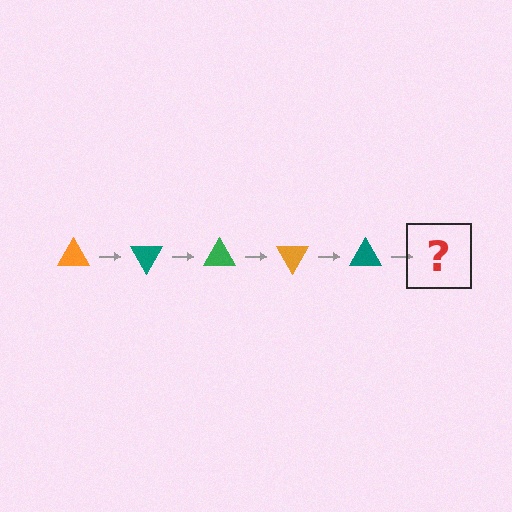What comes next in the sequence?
The next element should be a green triangle, rotated 300 degrees from the start.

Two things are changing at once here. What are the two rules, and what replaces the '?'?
The two rules are that it rotates 60 degrees each step and the color cycles through orange, teal, and green. The '?' should be a green triangle, rotated 300 degrees from the start.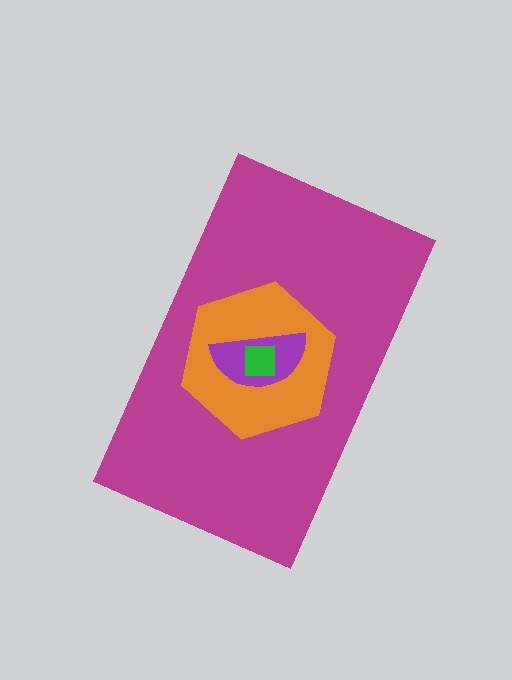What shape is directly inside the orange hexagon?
The purple semicircle.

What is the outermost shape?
The magenta rectangle.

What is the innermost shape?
The green square.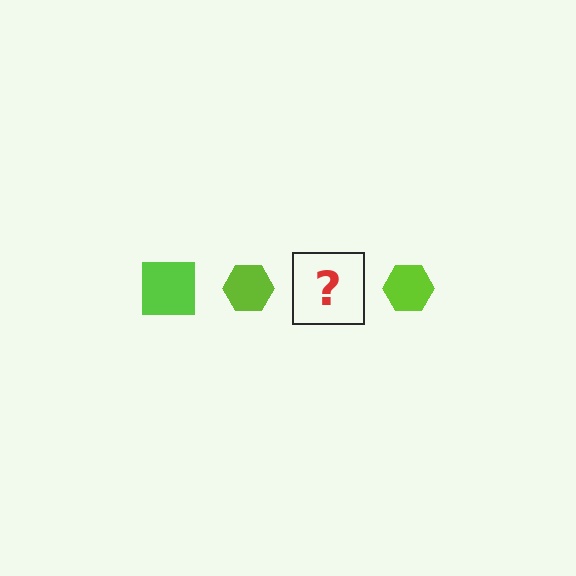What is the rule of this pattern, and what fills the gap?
The rule is that the pattern cycles through square, hexagon shapes in lime. The gap should be filled with a lime square.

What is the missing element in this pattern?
The missing element is a lime square.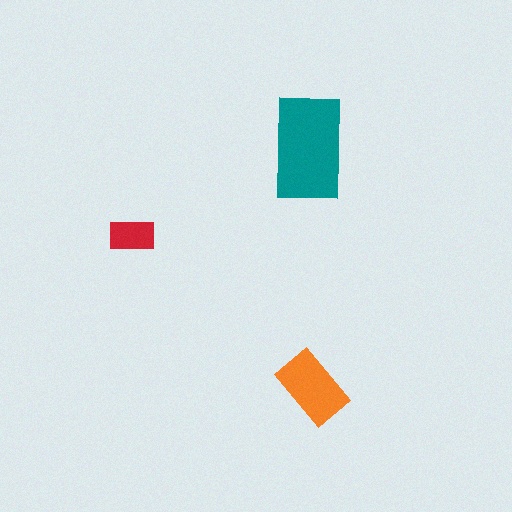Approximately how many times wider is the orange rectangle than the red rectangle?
About 1.5 times wider.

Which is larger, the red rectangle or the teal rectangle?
The teal one.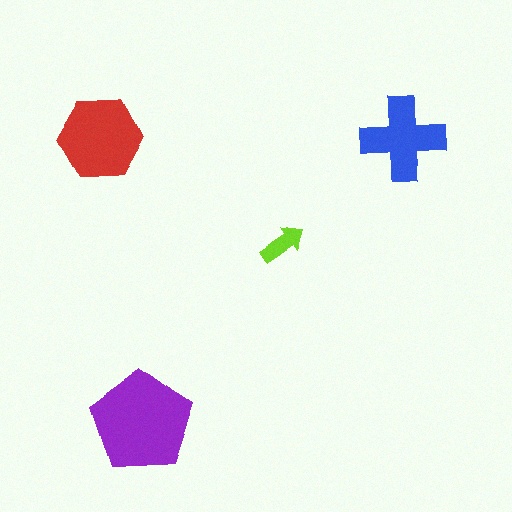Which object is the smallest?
The lime arrow.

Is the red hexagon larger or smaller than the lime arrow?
Larger.